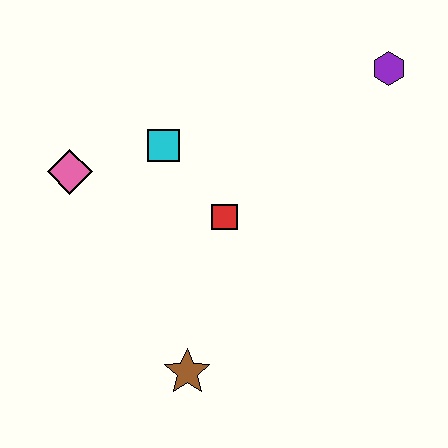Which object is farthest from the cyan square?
The purple hexagon is farthest from the cyan square.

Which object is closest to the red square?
The cyan square is closest to the red square.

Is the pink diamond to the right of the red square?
No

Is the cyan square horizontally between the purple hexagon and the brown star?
No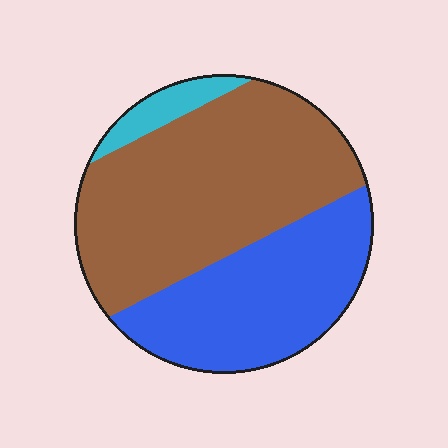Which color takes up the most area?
Brown, at roughly 55%.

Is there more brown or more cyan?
Brown.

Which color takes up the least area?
Cyan, at roughly 5%.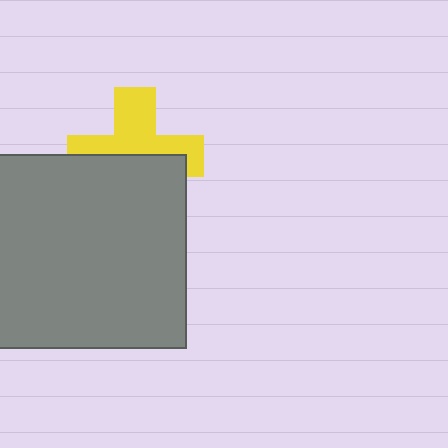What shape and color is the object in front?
The object in front is a gray rectangle.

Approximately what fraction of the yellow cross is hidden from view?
Roughly 50% of the yellow cross is hidden behind the gray rectangle.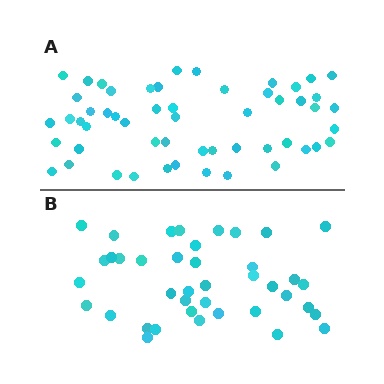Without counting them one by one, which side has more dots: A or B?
Region A (the top region) has more dots.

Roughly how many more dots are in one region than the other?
Region A has approximately 15 more dots than region B.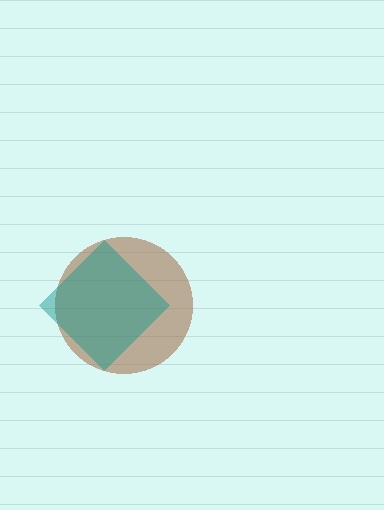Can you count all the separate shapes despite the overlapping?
Yes, there are 2 separate shapes.